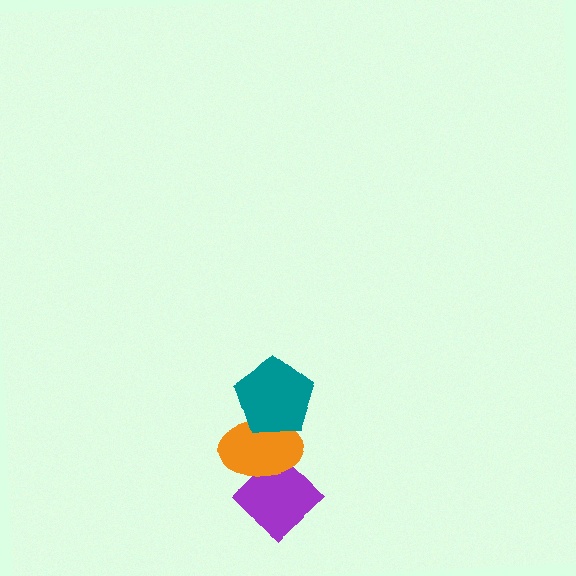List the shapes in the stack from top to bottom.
From top to bottom: the teal pentagon, the orange ellipse, the purple diamond.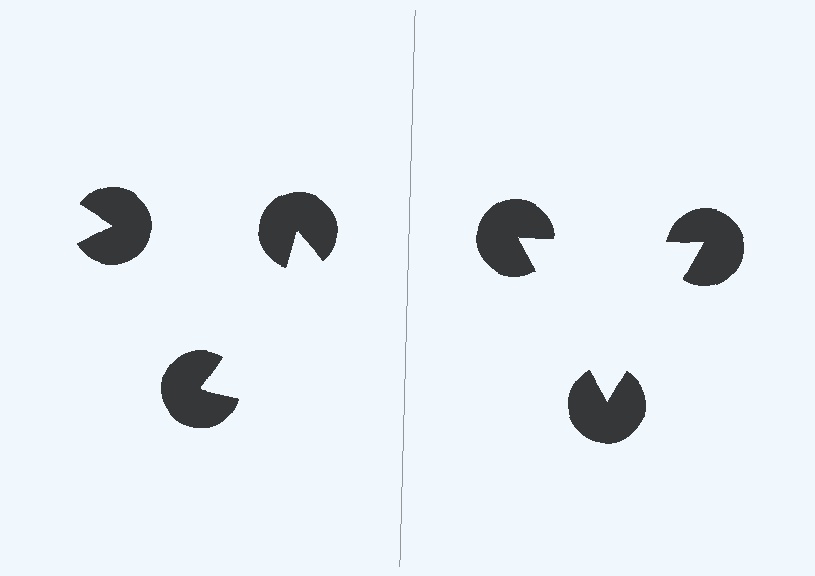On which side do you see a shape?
An illusory triangle appears on the right side. On the left side the wedge cuts are rotated, so no coherent shape forms.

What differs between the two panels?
The pac-man discs are positioned identically on both sides; only the wedge orientations differ. On the right they align to a triangle; on the left they are misaligned.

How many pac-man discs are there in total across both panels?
6 — 3 on each side.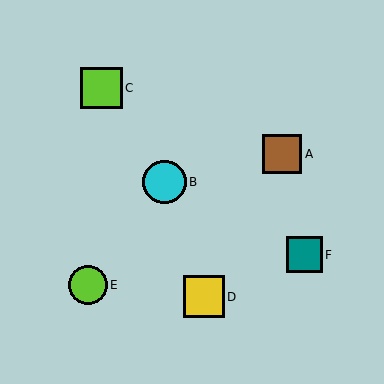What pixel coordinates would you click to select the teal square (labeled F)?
Click at (304, 255) to select the teal square F.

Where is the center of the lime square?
The center of the lime square is at (101, 88).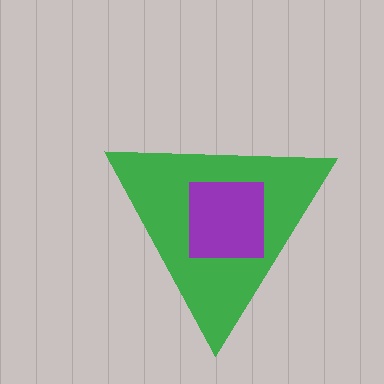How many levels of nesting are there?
2.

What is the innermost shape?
The purple square.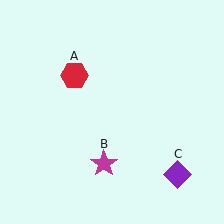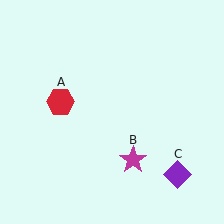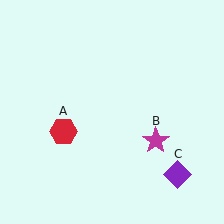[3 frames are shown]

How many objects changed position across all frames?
2 objects changed position: red hexagon (object A), magenta star (object B).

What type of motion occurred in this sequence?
The red hexagon (object A), magenta star (object B) rotated counterclockwise around the center of the scene.